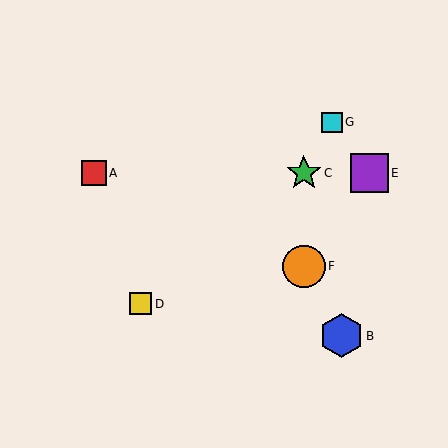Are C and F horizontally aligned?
No, C is at y≈173 and F is at y≈266.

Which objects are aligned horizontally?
Objects A, C, E are aligned horizontally.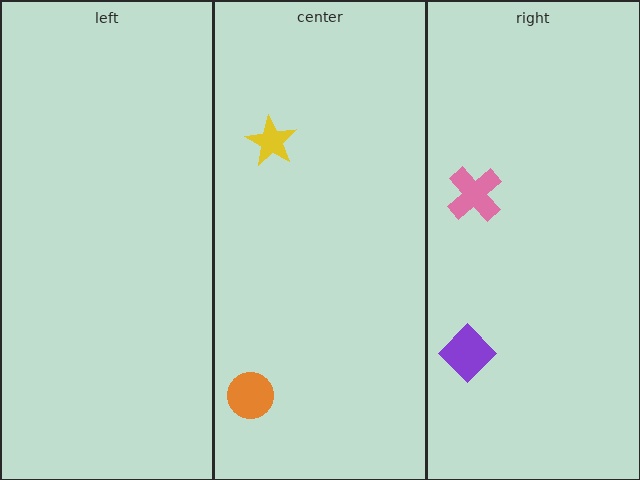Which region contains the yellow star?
The center region.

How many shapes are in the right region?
2.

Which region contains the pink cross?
The right region.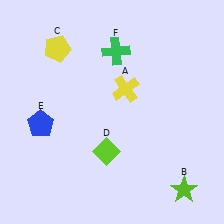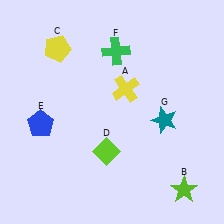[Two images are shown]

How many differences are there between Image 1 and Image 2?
There is 1 difference between the two images.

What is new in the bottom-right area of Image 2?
A teal star (G) was added in the bottom-right area of Image 2.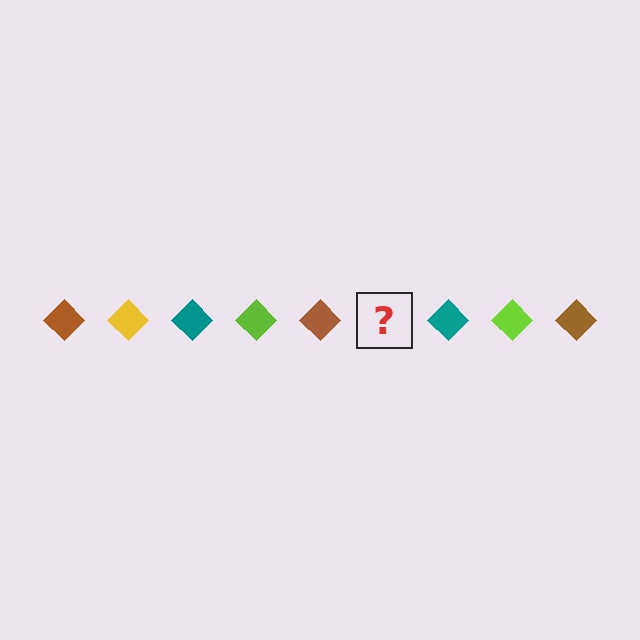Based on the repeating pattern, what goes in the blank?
The blank should be a yellow diamond.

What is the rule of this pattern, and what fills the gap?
The rule is that the pattern cycles through brown, yellow, teal, lime diamonds. The gap should be filled with a yellow diamond.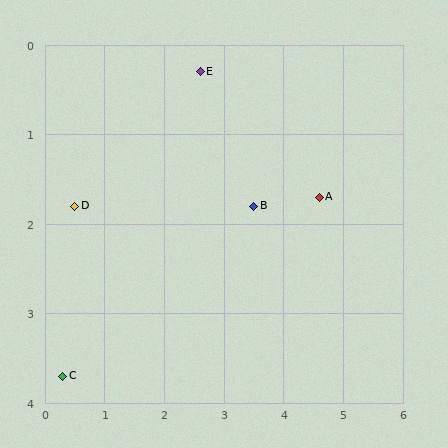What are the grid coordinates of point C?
Point C is at approximately (0.3, 3.7).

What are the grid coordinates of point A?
Point A is at approximately (4.6, 1.7).